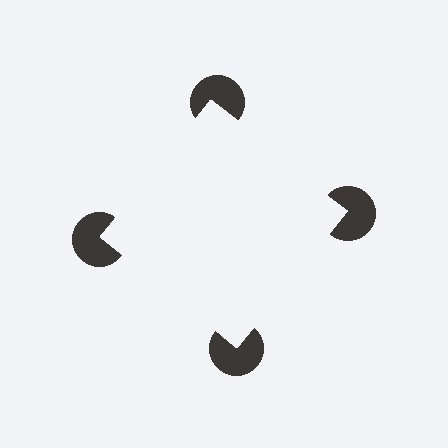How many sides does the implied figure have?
4 sides.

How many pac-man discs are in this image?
There are 4 — one at each vertex of the illusory square.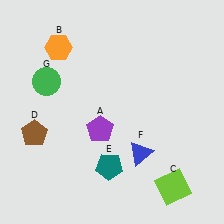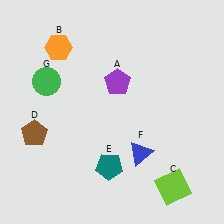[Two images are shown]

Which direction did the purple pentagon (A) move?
The purple pentagon (A) moved up.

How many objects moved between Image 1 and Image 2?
1 object moved between the two images.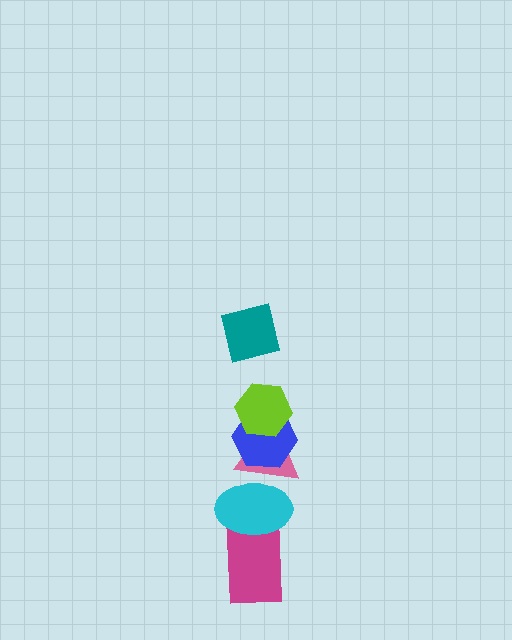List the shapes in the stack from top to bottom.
From top to bottom: the teal square, the lime hexagon, the blue hexagon, the pink triangle, the cyan ellipse, the magenta rectangle.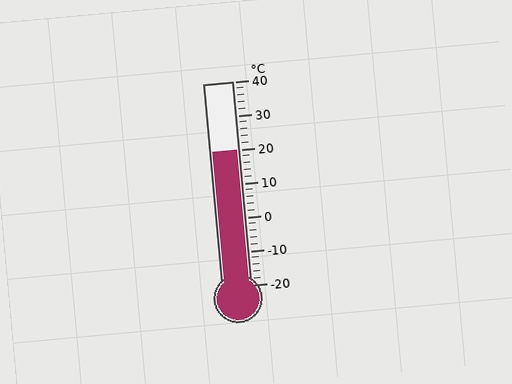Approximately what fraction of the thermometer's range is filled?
The thermometer is filled to approximately 65% of its range.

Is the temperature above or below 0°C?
The temperature is above 0°C.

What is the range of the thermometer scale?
The thermometer scale ranges from -20°C to 40°C.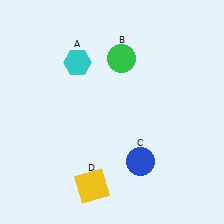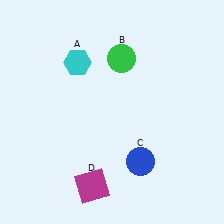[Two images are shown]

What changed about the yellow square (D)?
In Image 1, D is yellow. In Image 2, it changed to magenta.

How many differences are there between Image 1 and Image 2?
There is 1 difference between the two images.